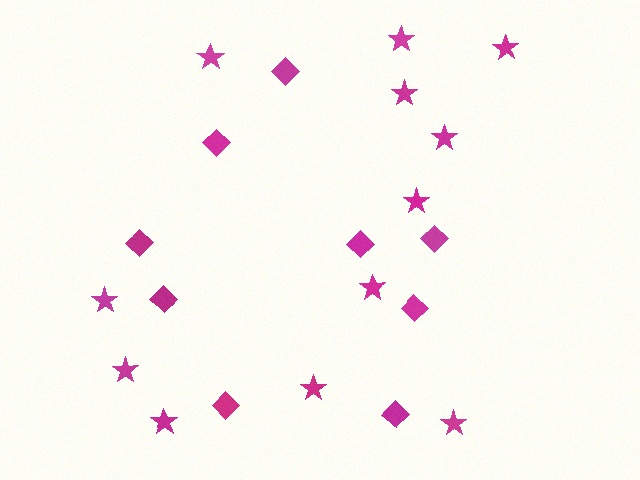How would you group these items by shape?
There are 2 groups: one group of diamonds (9) and one group of stars (12).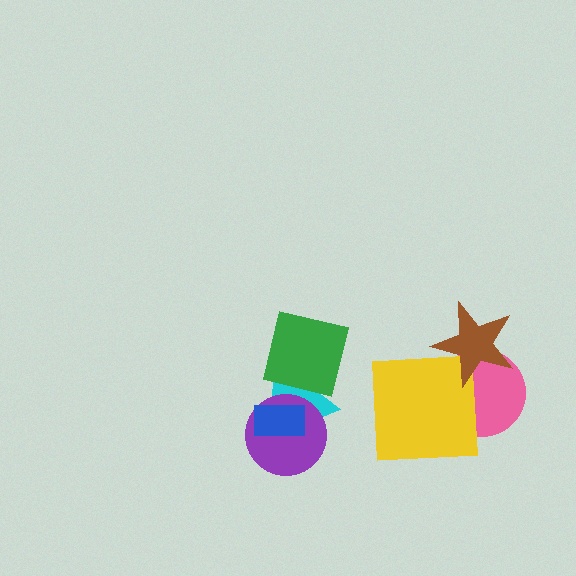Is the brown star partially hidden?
No, no other shape covers it.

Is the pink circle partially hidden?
Yes, it is partially covered by another shape.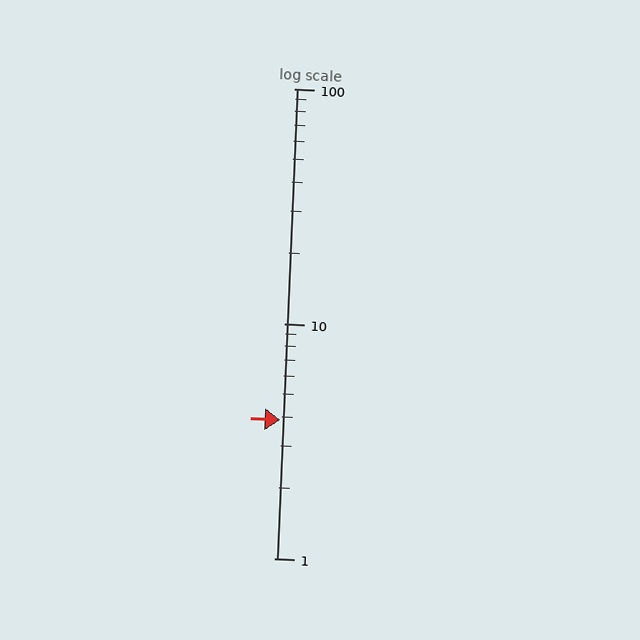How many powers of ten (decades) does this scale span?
The scale spans 2 decades, from 1 to 100.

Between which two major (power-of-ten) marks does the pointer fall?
The pointer is between 1 and 10.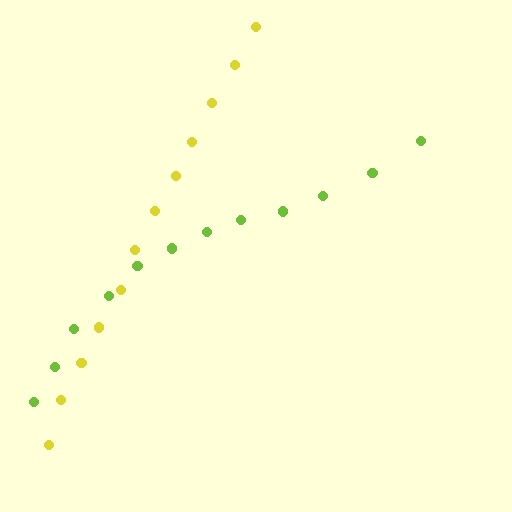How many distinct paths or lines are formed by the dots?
There are 2 distinct paths.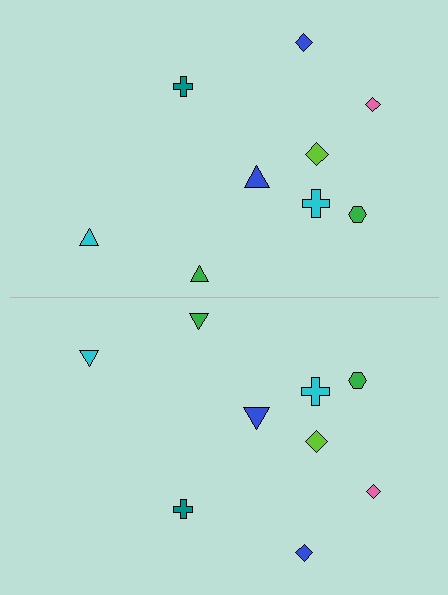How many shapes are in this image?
There are 18 shapes in this image.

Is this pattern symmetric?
Yes, this pattern has bilateral (reflection) symmetry.